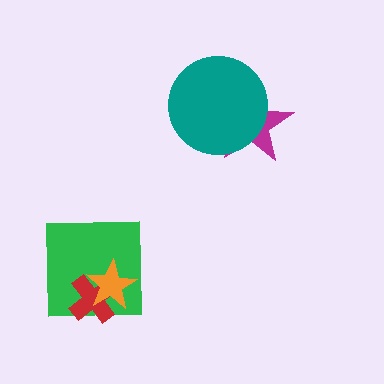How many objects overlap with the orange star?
2 objects overlap with the orange star.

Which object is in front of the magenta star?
The teal circle is in front of the magenta star.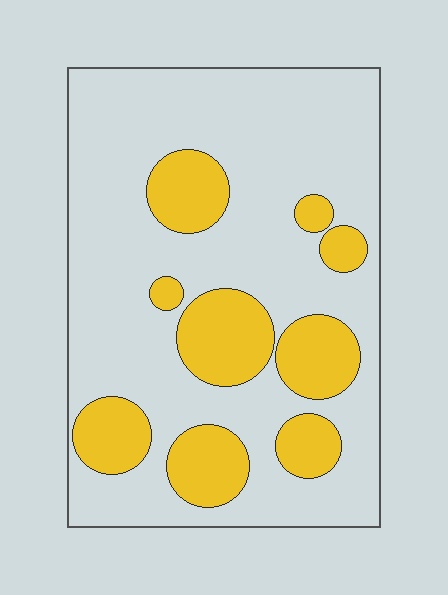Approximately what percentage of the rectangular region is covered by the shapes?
Approximately 25%.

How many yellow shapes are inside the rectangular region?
9.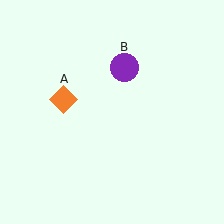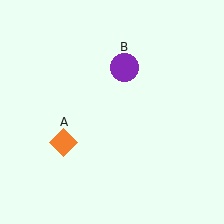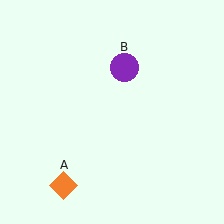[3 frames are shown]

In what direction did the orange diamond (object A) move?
The orange diamond (object A) moved down.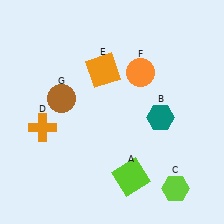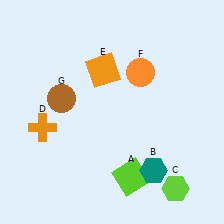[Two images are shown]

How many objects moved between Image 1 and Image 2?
1 object moved between the two images.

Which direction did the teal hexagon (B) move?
The teal hexagon (B) moved down.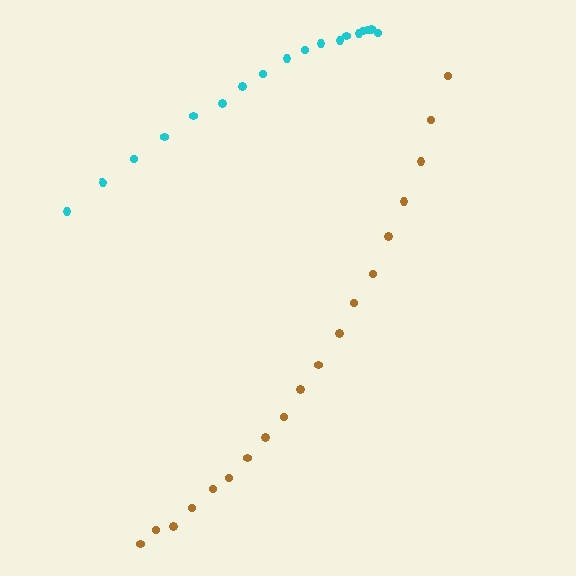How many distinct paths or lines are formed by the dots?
There are 2 distinct paths.